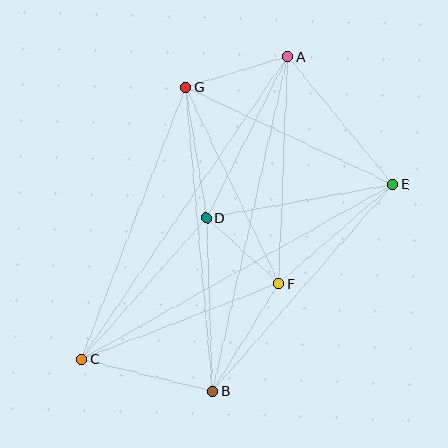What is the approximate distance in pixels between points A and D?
The distance between A and D is approximately 180 pixels.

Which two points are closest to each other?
Points D and F are closest to each other.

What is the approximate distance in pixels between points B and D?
The distance between B and D is approximately 174 pixels.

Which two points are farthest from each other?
Points A and C are farthest from each other.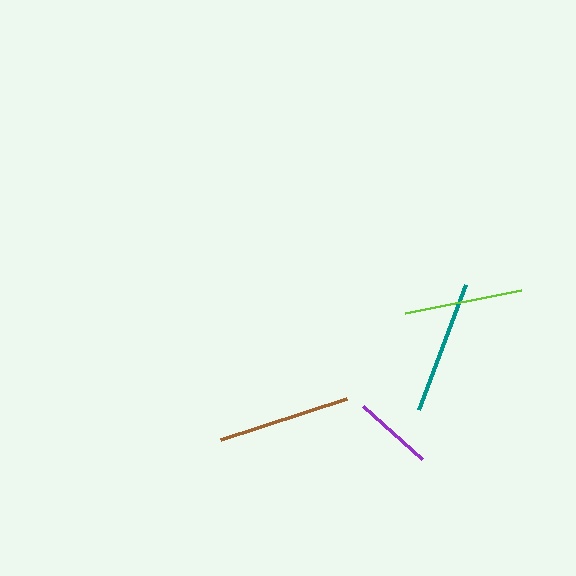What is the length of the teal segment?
The teal segment is approximately 134 pixels long.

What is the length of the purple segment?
The purple segment is approximately 79 pixels long.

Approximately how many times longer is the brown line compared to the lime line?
The brown line is approximately 1.1 times the length of the lime line.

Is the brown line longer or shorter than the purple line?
The brown line is longer than the purple line.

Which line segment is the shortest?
The purple line is the shortest at approximately 79 pixels.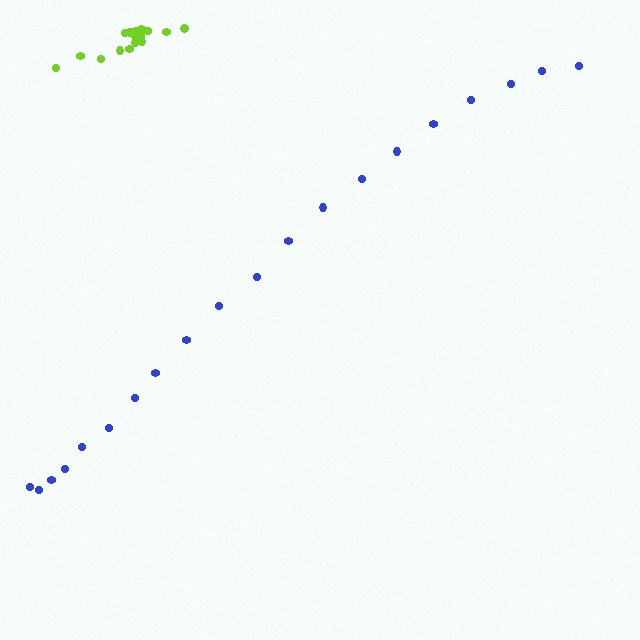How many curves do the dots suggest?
There are 2 distinct paths.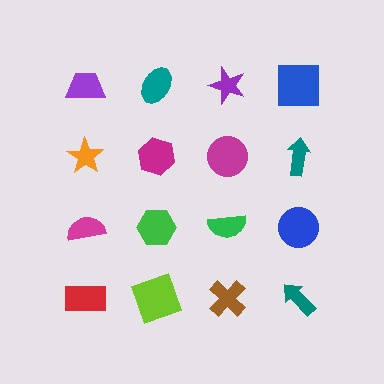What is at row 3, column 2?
A green hexagon.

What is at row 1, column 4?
A blue square.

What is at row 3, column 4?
A blue circle.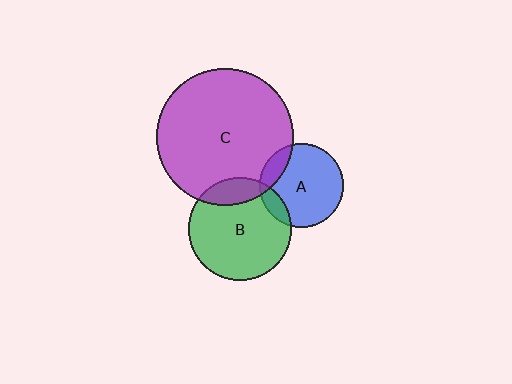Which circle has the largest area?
Circle C (purple).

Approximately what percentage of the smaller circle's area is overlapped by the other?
Approximately 15%.